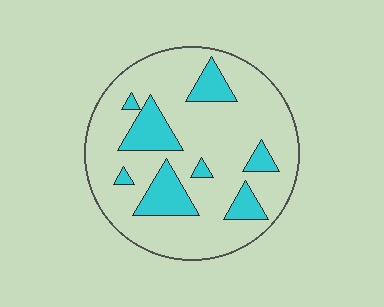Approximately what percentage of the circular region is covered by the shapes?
Approximately 20%.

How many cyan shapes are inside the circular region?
8.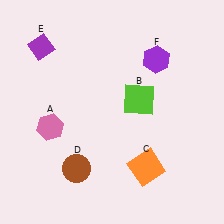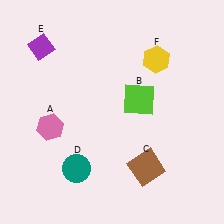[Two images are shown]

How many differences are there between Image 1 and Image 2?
There are 3 differences between the two images.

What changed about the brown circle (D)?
In Image 1, D is brown. In Image 2, it changed to teal.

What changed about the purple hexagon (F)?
In Image 1, F is purple. In Image 2, it changed to yellow.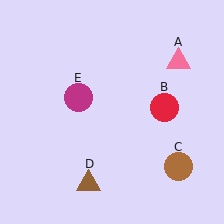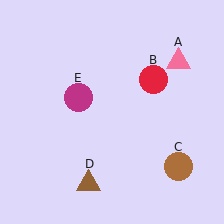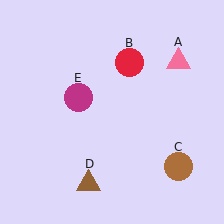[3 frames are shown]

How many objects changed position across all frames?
1 object changed position: red circle (object B).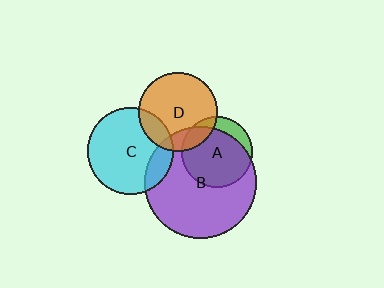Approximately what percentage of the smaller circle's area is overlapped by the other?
Approximately 15%.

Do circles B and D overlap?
Yes.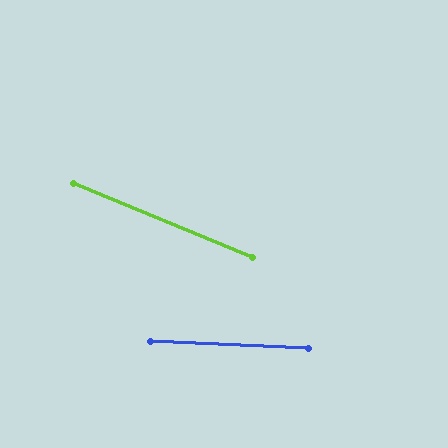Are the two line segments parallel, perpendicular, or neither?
Neither parallel nor perpendicular — they differ by about 20°.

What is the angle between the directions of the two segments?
Approximately 20 degrees.